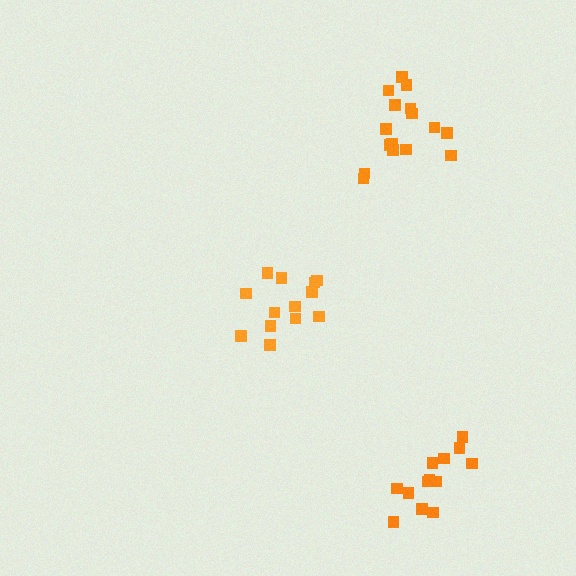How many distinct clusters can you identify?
There are 3 distinct clusters.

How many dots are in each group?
Group 1: 13 dots, Group 2: 13 dots, Group 3: 16 dots (42 total).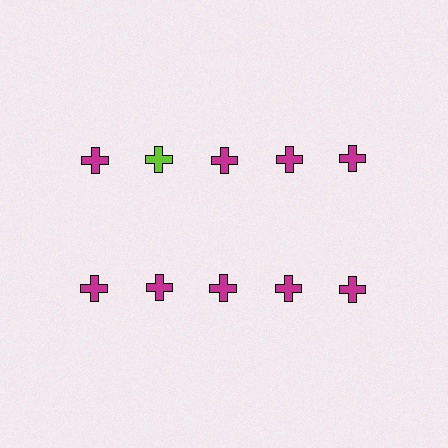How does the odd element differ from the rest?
It has a different color: lime instead of magenta.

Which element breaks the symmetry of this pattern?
The lime cross in the top row, second from left column breaks the symmetry. All other shapes are magenta crosses.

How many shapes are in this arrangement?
There are 10 shapes arranged in a grid pattern.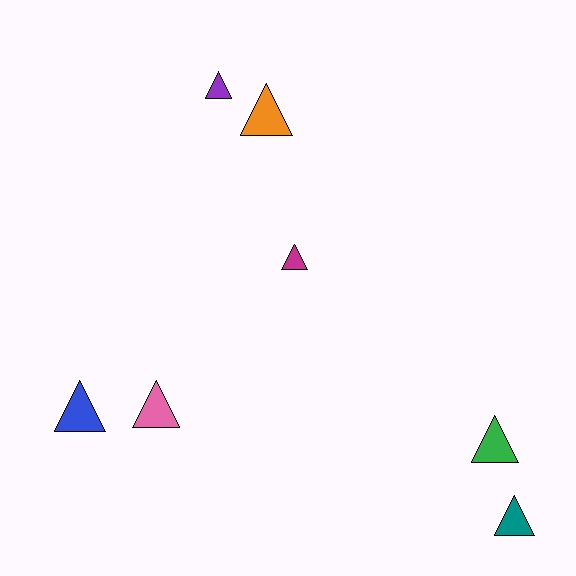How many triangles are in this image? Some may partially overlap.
There are 7 triangles.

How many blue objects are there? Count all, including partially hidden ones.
There is 1 blue object.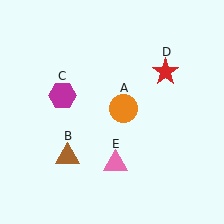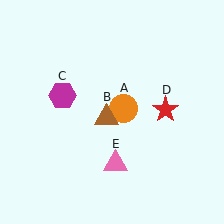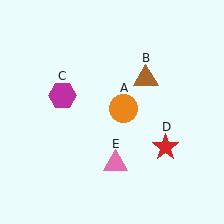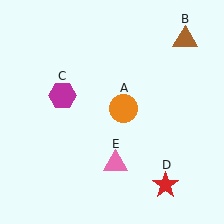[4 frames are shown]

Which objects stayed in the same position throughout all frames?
Orange circle (object A) and magenta hexagon (object C) and pink triangle (object E) remained stationary.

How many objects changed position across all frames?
2 objects changed position: brown triangle (object B), red star (object D).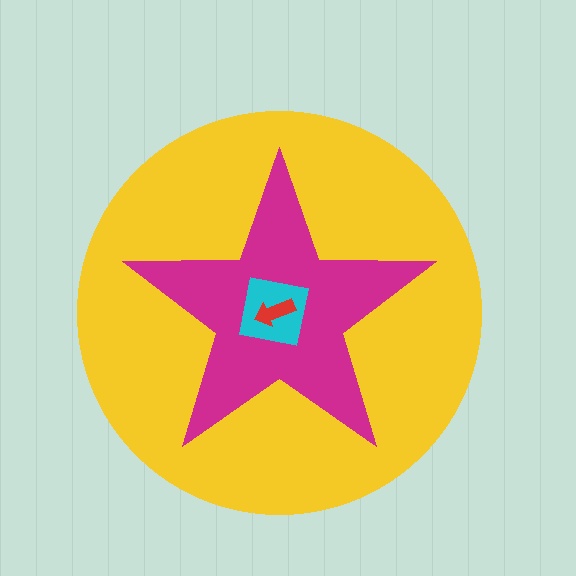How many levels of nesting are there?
4.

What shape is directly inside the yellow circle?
The magenta star.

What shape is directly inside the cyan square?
The red arrow.